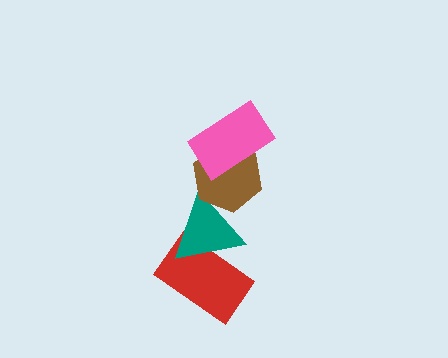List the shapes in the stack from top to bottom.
From top to bottom: the pink rectangle, the brown hexagon, the teal triangle, the red rectangle.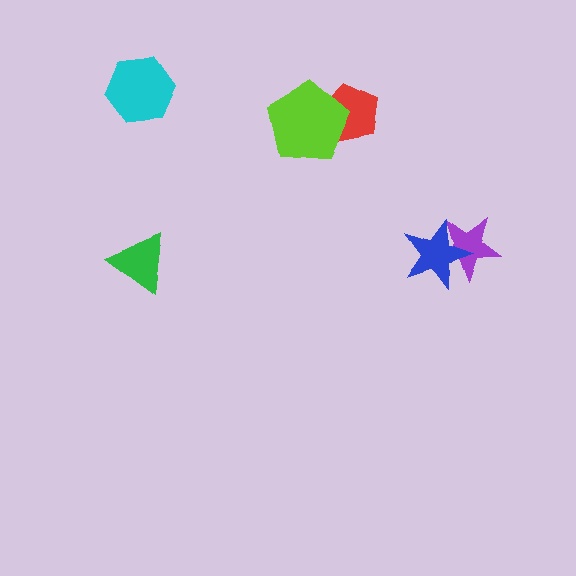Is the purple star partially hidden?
Yes, it is partially covered by another shape.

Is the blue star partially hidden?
No, no other shape covers it.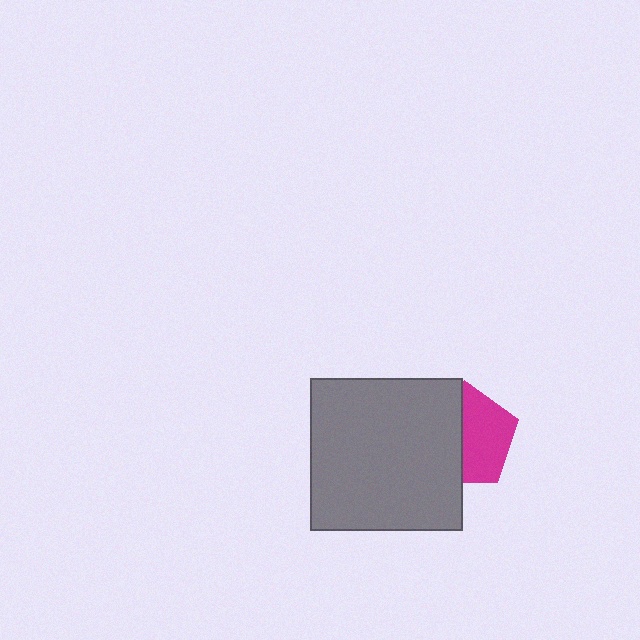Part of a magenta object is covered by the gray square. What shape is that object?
It is a pentagon.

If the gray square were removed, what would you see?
You would see the complete magenta pentagon.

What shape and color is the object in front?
The object in front is a gray square.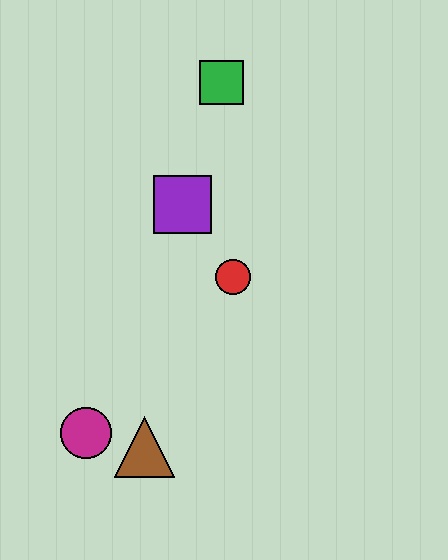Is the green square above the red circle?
Yes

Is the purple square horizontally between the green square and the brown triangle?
Yes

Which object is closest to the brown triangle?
The magenta circle is closest to the brown triangle.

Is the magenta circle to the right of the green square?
No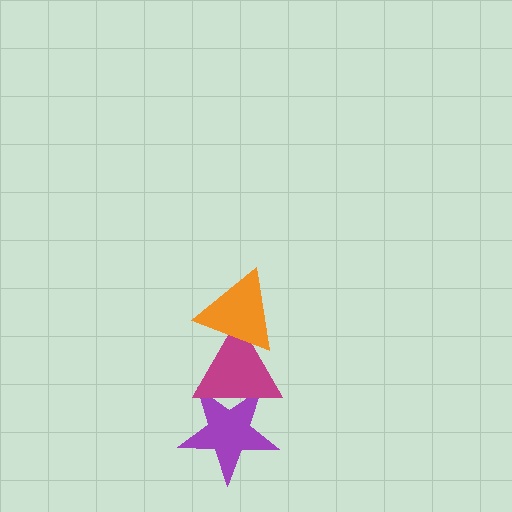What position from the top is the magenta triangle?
The magenta triangle is 2nd from the top.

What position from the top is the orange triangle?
The orange triangle is 1st from the top.